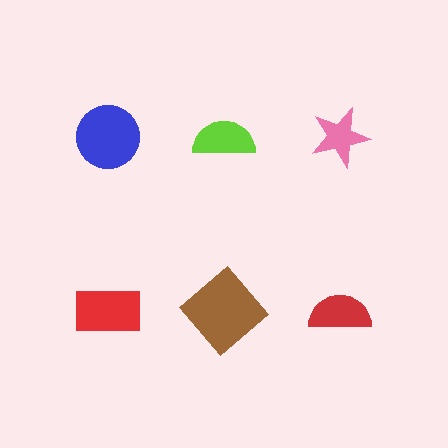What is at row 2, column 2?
A brown diamond.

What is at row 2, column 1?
A red rectangle.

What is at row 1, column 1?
A blue circle.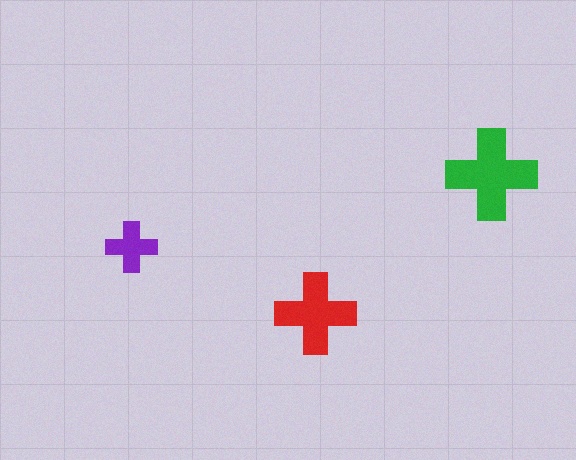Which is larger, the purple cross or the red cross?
The red one.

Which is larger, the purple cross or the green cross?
The green one.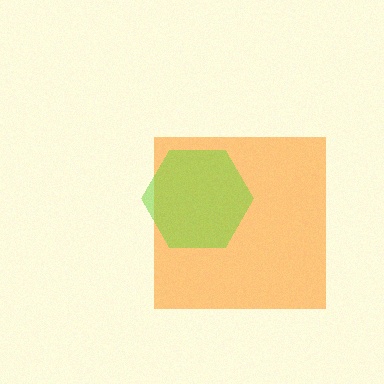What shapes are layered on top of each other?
The layered shapes are: an orange square, a lime hexagon.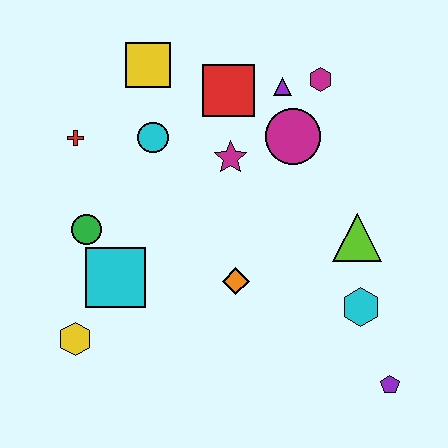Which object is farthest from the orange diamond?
The yellow square is farthest from the orange diamond.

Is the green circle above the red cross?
No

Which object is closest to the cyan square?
The green circle is closest to the cyan square.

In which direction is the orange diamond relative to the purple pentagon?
The orange diamond is to the left of the purple pentagon.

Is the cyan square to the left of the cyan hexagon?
Yes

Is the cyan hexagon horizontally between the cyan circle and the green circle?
No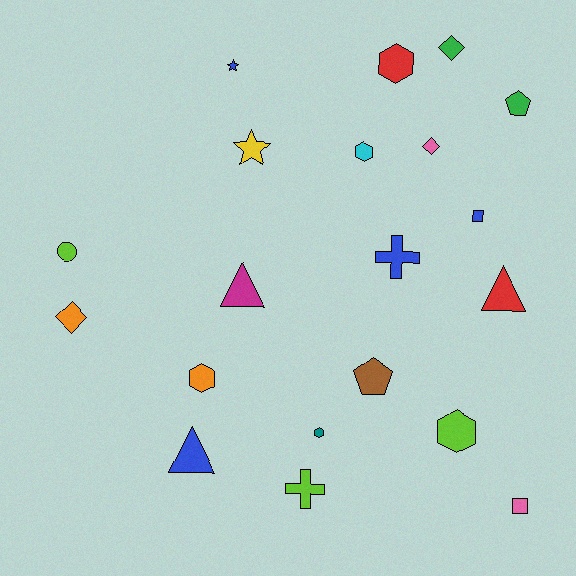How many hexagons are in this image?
There are 5 hexagons.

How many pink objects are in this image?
There are 2 pink objects.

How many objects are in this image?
There are 20 objects.